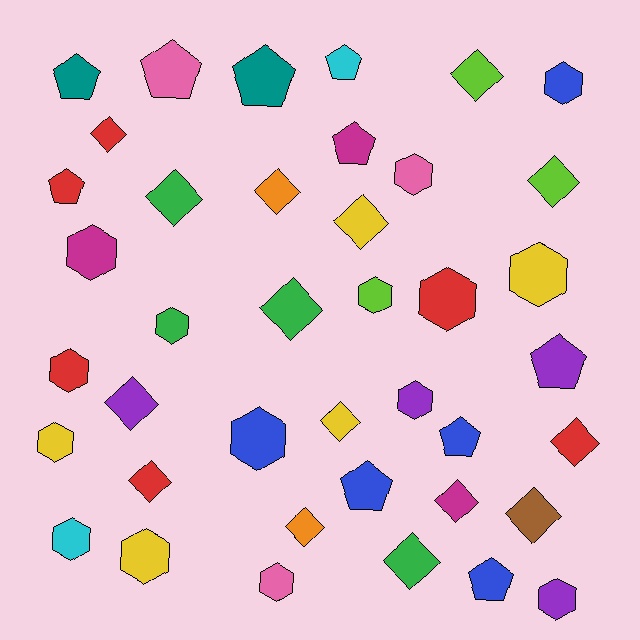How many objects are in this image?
There are 40 objects.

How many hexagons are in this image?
There are 15 hexagons.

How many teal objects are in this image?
There are 2 teal objects.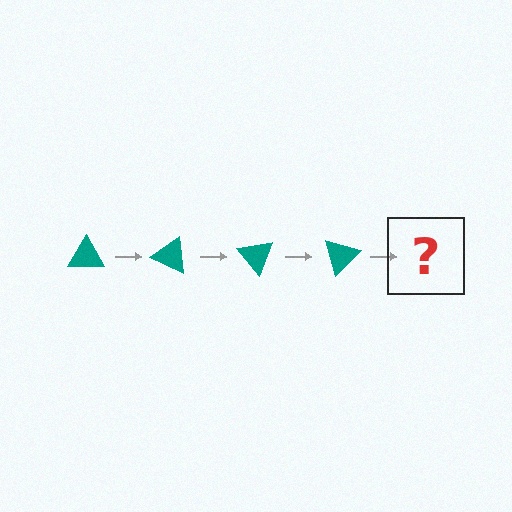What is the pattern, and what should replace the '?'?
The pattern is that the triangle rotates 25 degrees each step. The '?' should be a teal triangle rotated 100 degrees.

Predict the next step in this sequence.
The next step is a teal triangle rotated 100 degrees.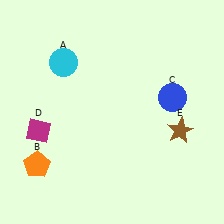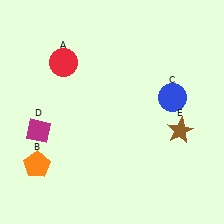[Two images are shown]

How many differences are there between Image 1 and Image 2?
There is 1 difference between the two images.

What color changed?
The circle (A) changed from cyan in Image 1 to red in Image 2.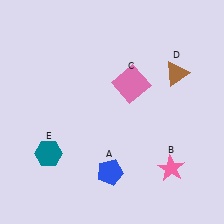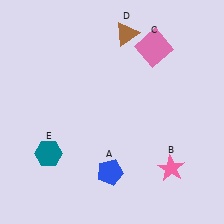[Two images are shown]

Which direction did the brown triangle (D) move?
The brown triangle (D) moved left.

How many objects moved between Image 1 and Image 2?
2 objects moved between the two images.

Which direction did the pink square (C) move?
The pink square (C) moved up.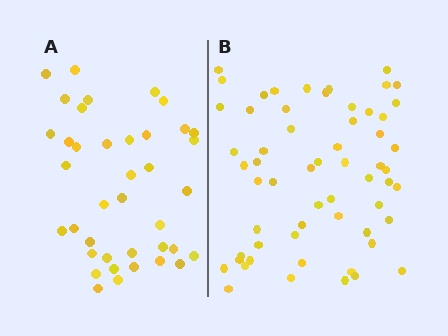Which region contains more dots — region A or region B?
Region B (the right region) has more dots.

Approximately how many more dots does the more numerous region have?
Region B has approximately 20 more dots than region A.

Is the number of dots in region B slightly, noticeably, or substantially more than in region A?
Region B has substantially more. The ratio is roughly 1.5 to 1.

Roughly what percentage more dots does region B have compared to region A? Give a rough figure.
About 50% more.